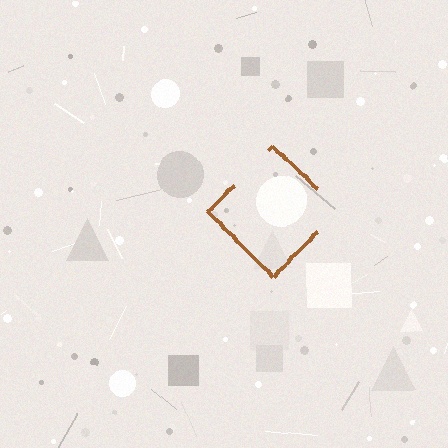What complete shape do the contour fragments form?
The contour fragments form a diamond.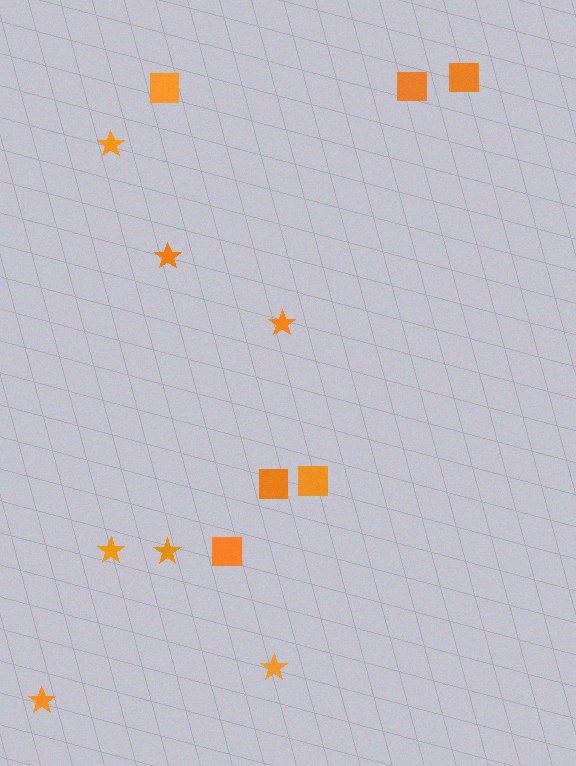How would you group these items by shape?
There are 2 groups: one group of stars (7) and one group of squares (6).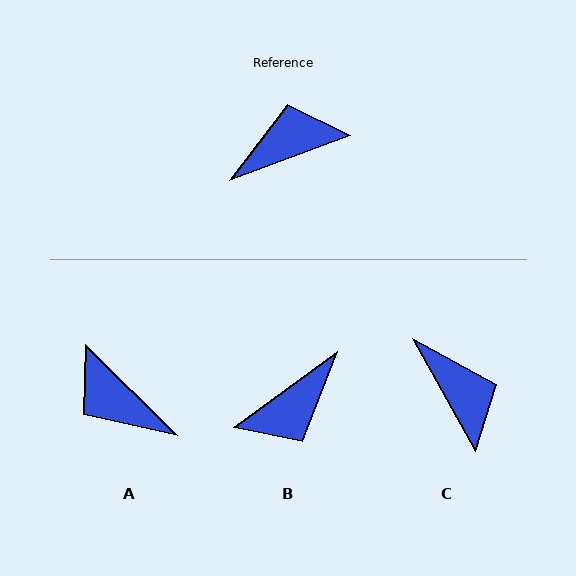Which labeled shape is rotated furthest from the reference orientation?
B, about 164 degrees away.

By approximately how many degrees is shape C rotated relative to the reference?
Approximately 81 degrees clockwise.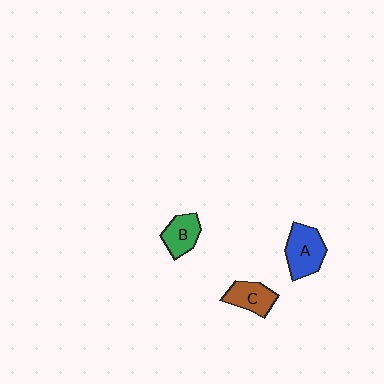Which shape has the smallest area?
Shape B (green).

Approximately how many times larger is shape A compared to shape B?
Approximately 1.4 times.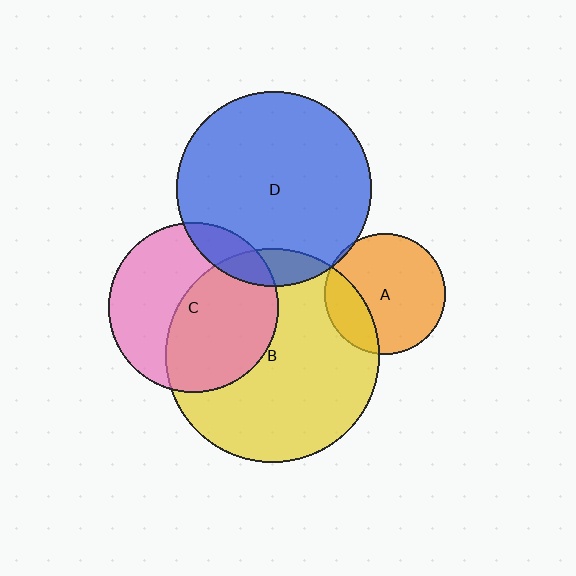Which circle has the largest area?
Circle B (yellow).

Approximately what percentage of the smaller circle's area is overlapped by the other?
Approximately 15%.